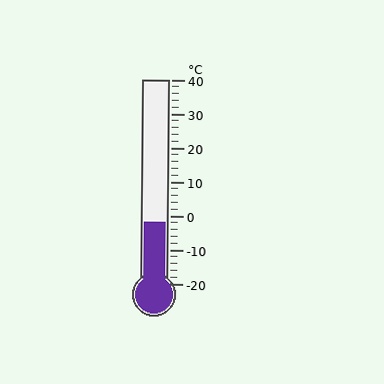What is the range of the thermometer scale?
The thermometer scale ranges from -20°C to 40°C.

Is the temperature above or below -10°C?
The temperature is above -10°C.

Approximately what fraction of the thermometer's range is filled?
The thermometer is filled to approximately 30% of its range.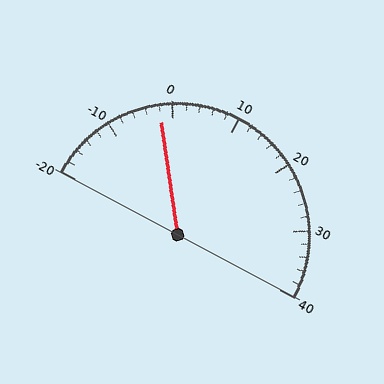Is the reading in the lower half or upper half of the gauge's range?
The reading is in the lower half of the range (-20 to 40).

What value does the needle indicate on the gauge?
The needle indicates approximately -2.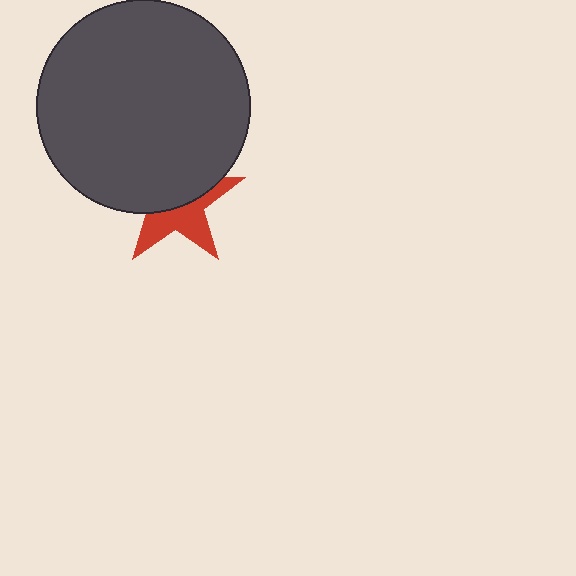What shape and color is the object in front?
The object in front is a dark gray circle.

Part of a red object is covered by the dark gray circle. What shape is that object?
It is a star.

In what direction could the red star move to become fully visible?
The red star could move down. That would shift it out from behind the dark gray circle entirely.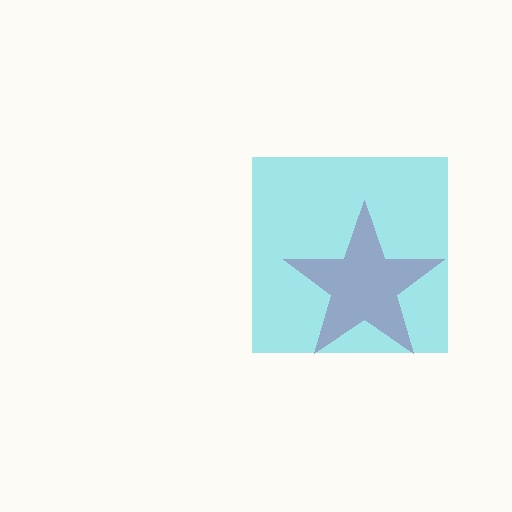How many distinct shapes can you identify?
There are 2 distinct shapes: a pink star, a cyan square.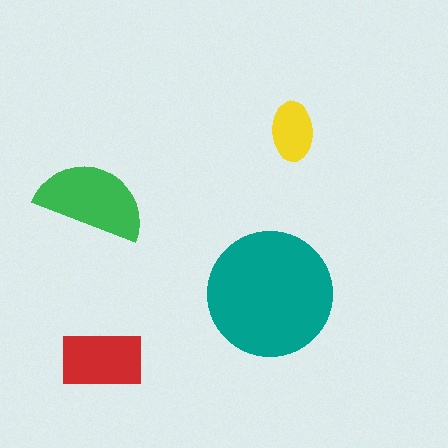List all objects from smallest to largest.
The yellow ellipse, the red rectangle, the green semicircle, the teal circle.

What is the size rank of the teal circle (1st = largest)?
1st.